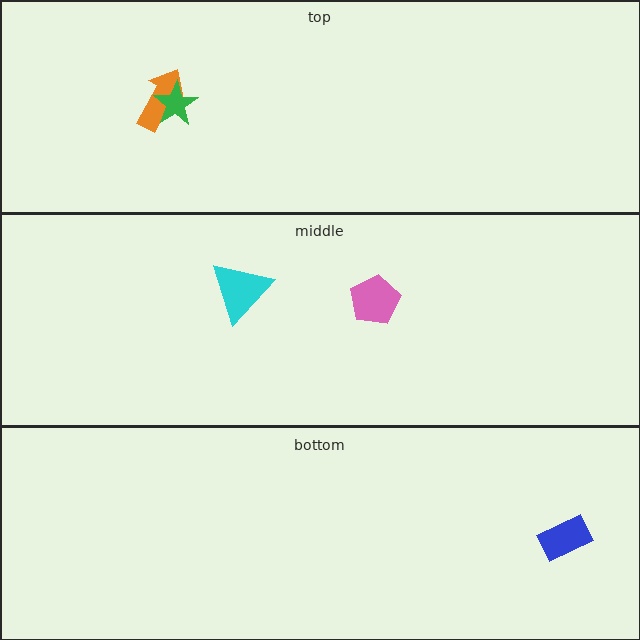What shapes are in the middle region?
The pink pentagon, the cyan triangle.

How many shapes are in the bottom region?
1.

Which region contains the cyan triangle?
The middle region.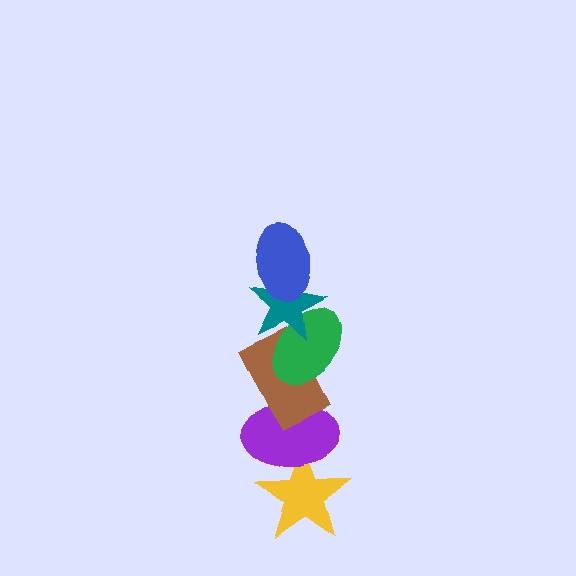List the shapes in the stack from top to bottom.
From top to bottom: the blue ellipse, the teal star, the green ellipse, the brown rectangle, the purple ellipse, the yellow star.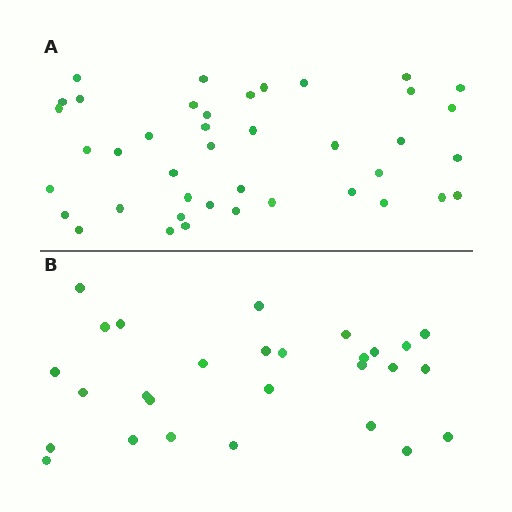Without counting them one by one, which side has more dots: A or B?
Region A (the top region) has more dots.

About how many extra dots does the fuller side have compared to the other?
Region A has approximately 15 more dots than region B.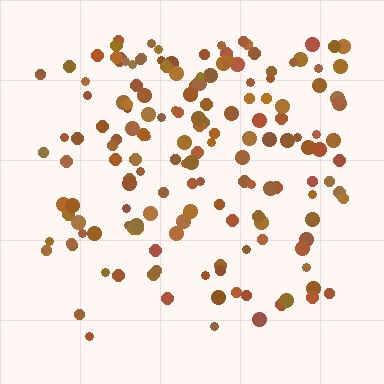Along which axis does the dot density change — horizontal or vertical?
Vertical.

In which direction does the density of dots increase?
From bottom to top, with the top side densest.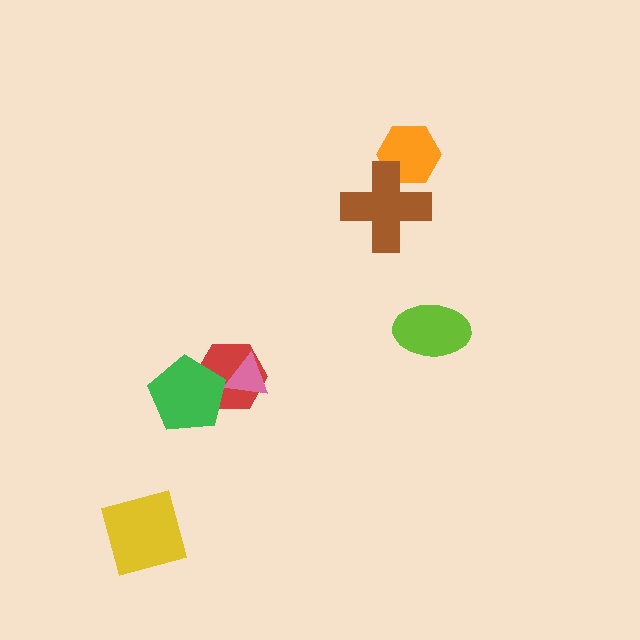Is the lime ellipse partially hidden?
No, no other shape covers it.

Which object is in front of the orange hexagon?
The brown cross is in front of the orange hexagon.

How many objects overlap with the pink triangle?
1 object overlaps with the pink triangle.